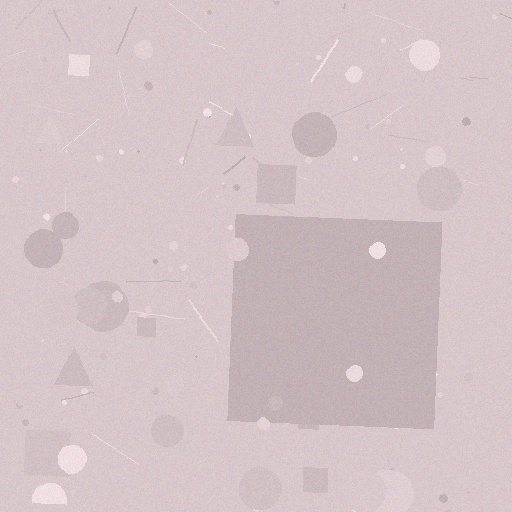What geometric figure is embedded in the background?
A square is embedded in the background.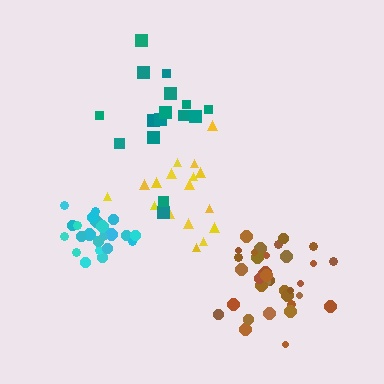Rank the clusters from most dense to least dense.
brown, cyan, yellow, teal.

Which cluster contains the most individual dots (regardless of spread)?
Brown (35).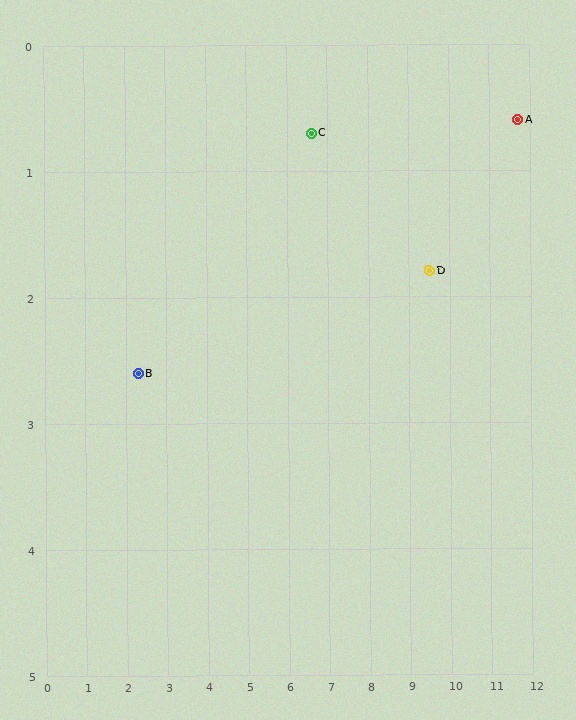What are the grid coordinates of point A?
Point A is at approximately (11.7, 0.6).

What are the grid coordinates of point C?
Point C is at approximately (6.6, 0.7).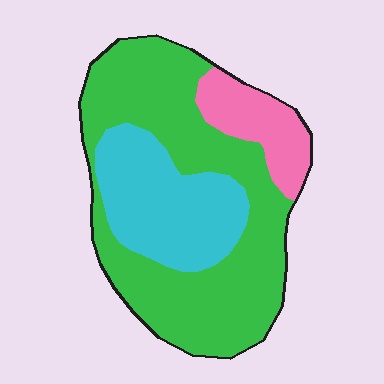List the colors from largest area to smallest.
From largest to smallest: green, cyan, pink.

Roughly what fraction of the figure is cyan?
Cyan covers roughly 25% of the figure.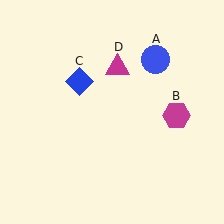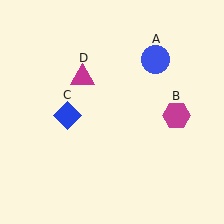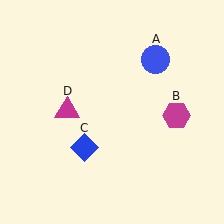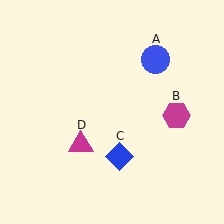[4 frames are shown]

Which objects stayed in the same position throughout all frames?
Blue circle (object A) and magenta hexagon (object B) remained stationary.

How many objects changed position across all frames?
2 objects changed position: blue diamond (object C), magenta triangle (object D).